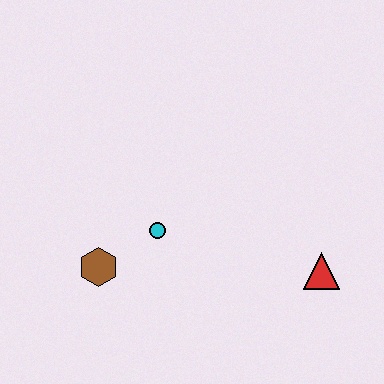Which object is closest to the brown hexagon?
The cyan circle is closest to the brown hexagon.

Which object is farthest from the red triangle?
The brown hexagon is farthest from the red triangle.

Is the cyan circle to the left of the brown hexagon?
No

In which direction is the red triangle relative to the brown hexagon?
The red triangle is to the right of the brown hexagon.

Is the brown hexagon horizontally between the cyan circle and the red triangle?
No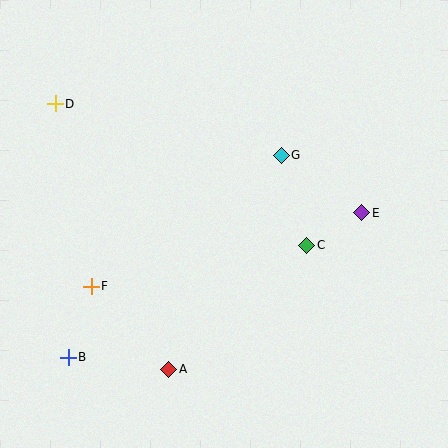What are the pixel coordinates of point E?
Point E is at (362, 213).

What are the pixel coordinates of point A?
Point A is at (169, 369).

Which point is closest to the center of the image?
Point C at (307, 245) is closest to the center.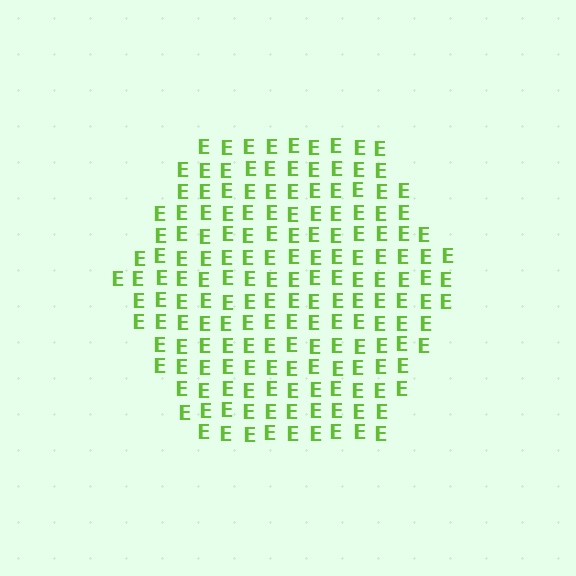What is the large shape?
The large shape is a hexagon.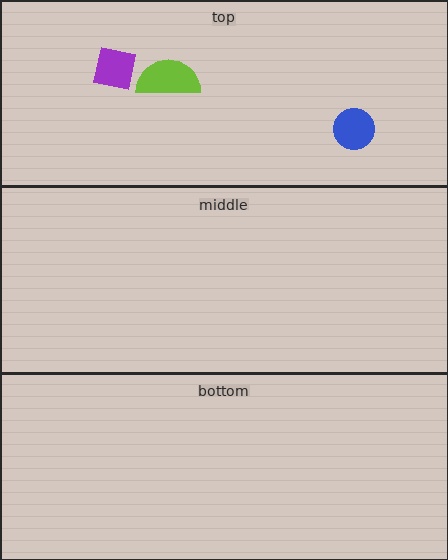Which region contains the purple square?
The top region.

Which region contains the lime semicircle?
The top region.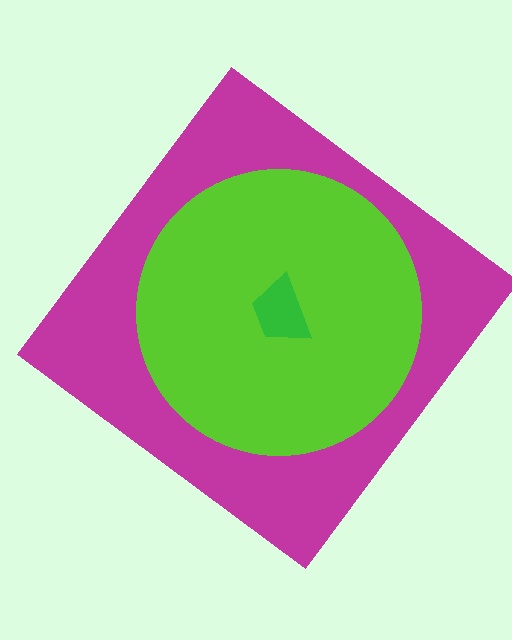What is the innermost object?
The green trapezoid.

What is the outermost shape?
The magenta diamond.